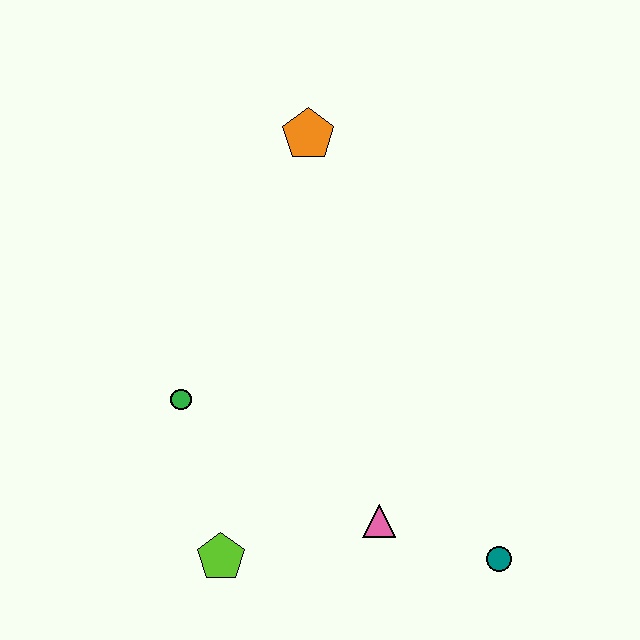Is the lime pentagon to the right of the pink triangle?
No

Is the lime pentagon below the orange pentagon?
Yes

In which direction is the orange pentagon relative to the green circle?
The orange pentagon is above the green circle.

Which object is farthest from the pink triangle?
The orange pentagon is farthest from the pink triangle.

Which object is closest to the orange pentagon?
The green circle is closest to the orange pentagon.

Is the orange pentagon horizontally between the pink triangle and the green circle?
Yes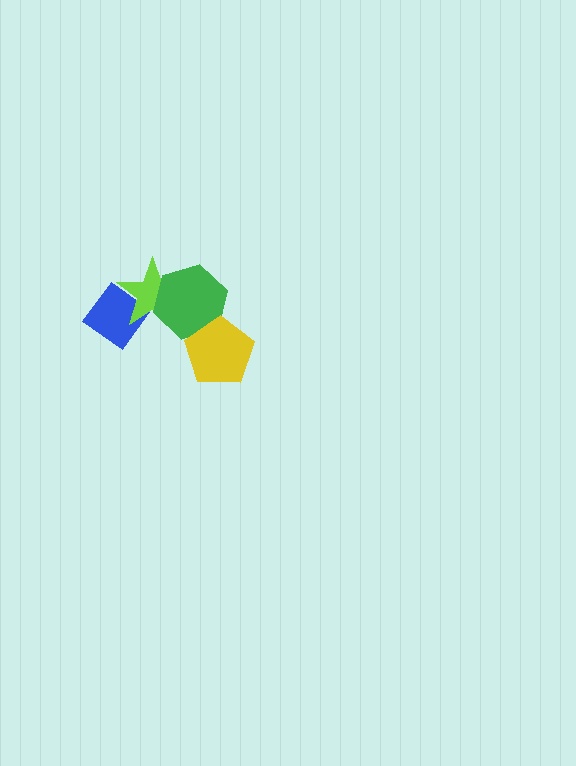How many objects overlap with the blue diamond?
1 object overlaps with the blue diamond.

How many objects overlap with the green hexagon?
2 objects overlap with the green hexagon.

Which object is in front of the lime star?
The green hexagon is in front of the lime star.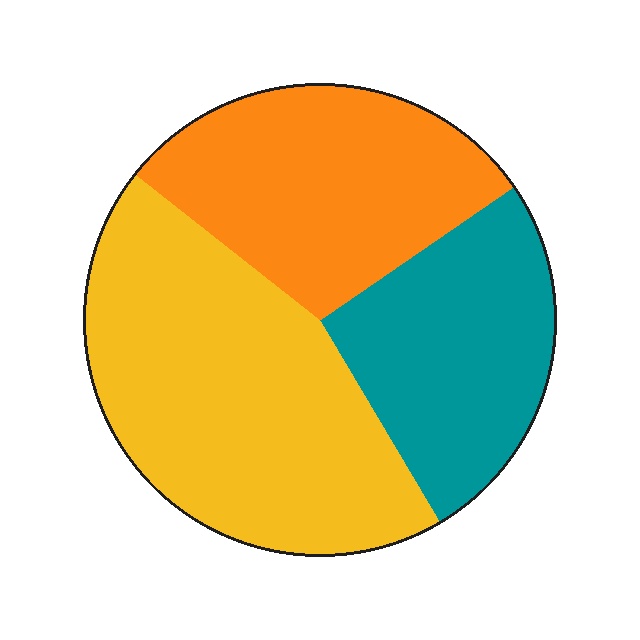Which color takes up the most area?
Yellow, at roughly 45%.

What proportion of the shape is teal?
Teal covers around 25% of the shape.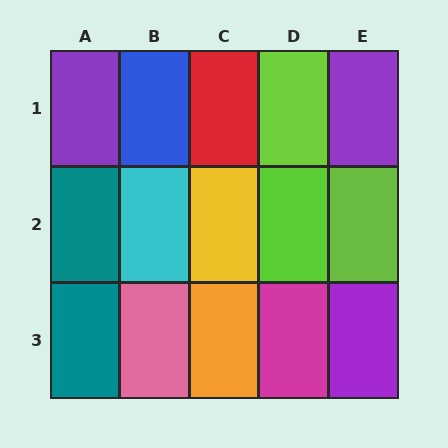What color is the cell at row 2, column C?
Yellow.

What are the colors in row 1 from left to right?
Purple, blue, red, lime, purple.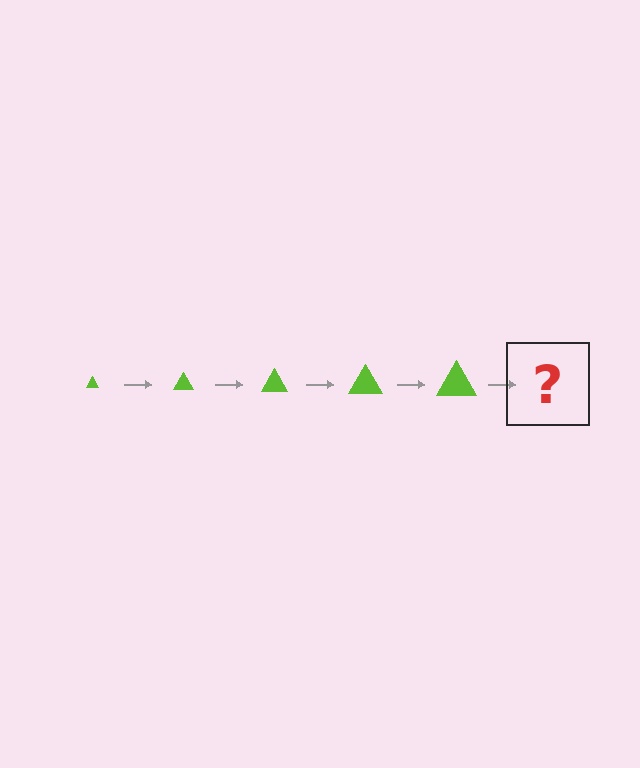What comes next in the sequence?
The next element should be a lime triangle, larger than the previous one.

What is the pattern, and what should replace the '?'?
The pattern is that the triangle gets progressively larger each step. The '?' should be a lime triangle, larger than the previous one.